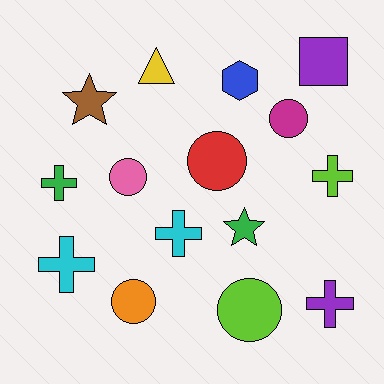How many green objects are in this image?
There are 2 green objects.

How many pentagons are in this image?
There are no pentagons.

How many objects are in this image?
There are 15 objects.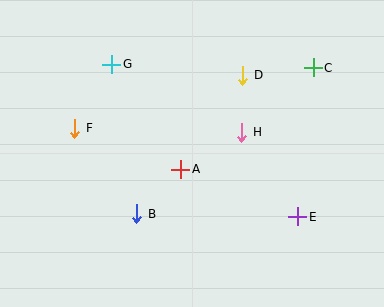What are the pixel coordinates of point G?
Point G is at (112, 64).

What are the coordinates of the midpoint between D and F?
The midpoint between D and F is at (159, 102).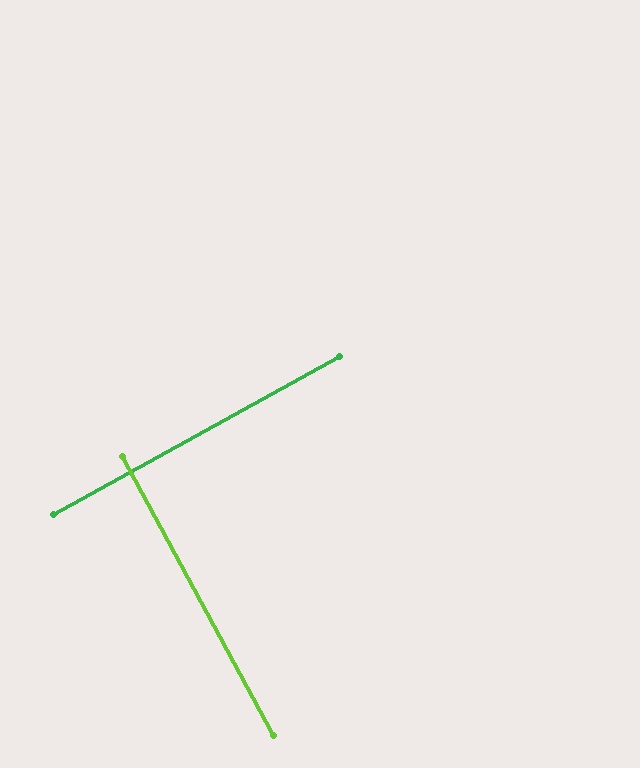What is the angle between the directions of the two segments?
Approximately 90 degrees.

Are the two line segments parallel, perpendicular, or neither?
Perpendicular — they meet at approximately 90°.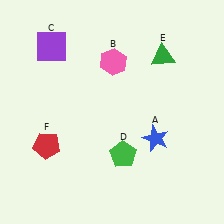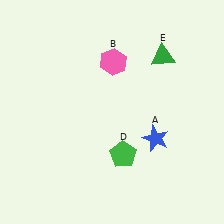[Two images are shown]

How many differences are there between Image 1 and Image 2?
There are 2 differences between the two images.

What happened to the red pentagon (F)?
The red pentagon (F) was removed in Image 2. It was in the bottom-left area of Image 1.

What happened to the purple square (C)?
The purple square (C) was removed in Image 2. It was in the top-left area of Image 1.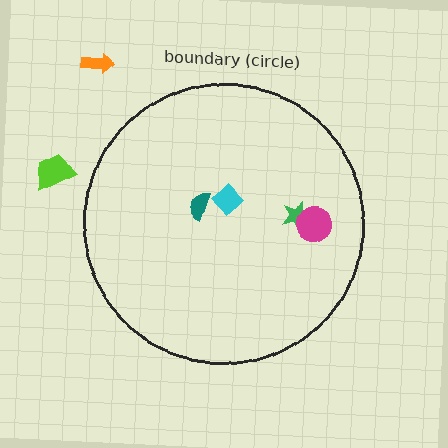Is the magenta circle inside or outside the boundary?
Inside.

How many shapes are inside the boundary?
4 inside, 2 outside.